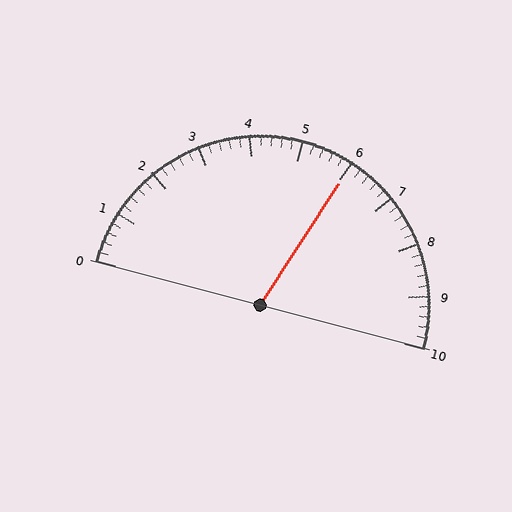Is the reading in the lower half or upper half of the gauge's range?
The reading is in the upper half of the range (0 to 10).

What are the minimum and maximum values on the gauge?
The gauge ranges from 0 to 10.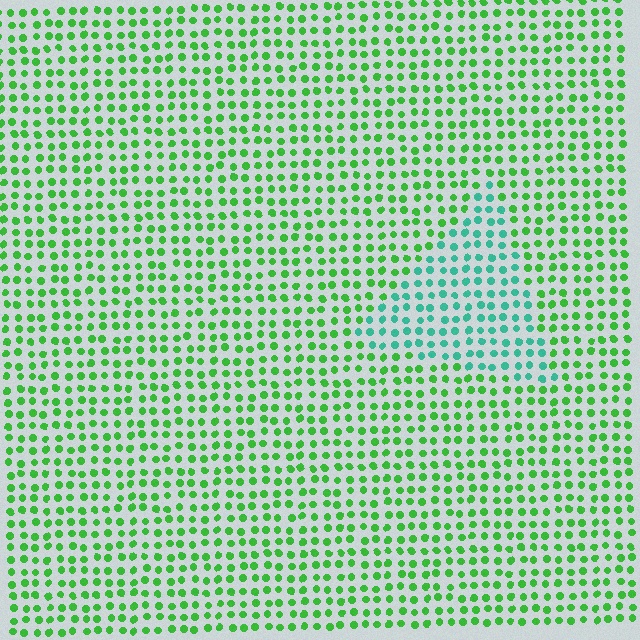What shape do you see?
I see a triangle.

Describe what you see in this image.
The image is filled with small green elements in a uniform arrangement. A triangle-shaped region is visible where the elements are tinted to a slightly different hue, forming a subtle color boundary.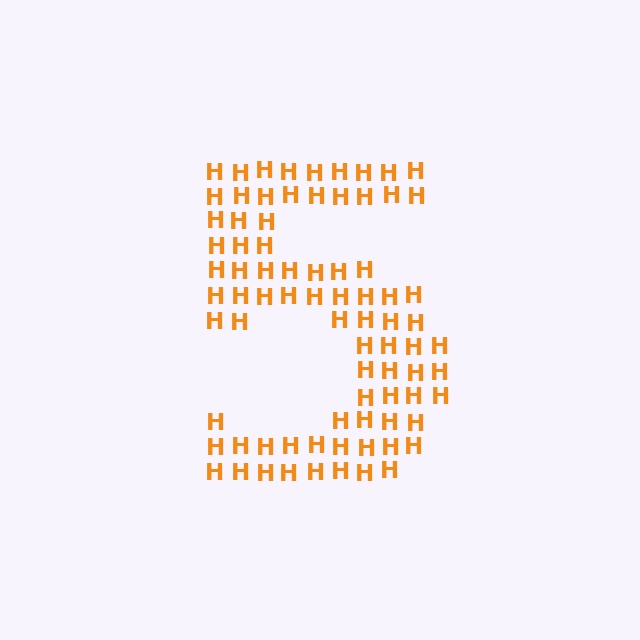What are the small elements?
The small elements are letter H's.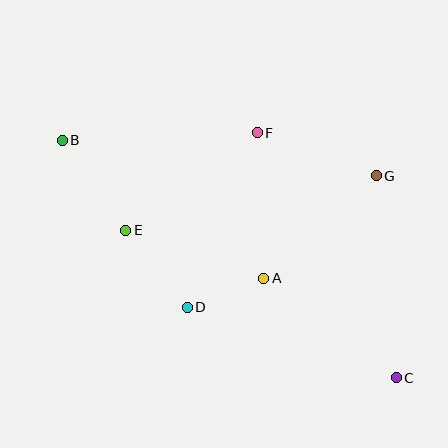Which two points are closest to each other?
Points A and D are closest to each other.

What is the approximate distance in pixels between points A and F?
The distance between A and F is approximately 146 pixels.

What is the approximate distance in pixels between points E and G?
The distance between E and G is approximately 257 pixels.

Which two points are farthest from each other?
Points B and C are farthest from each other.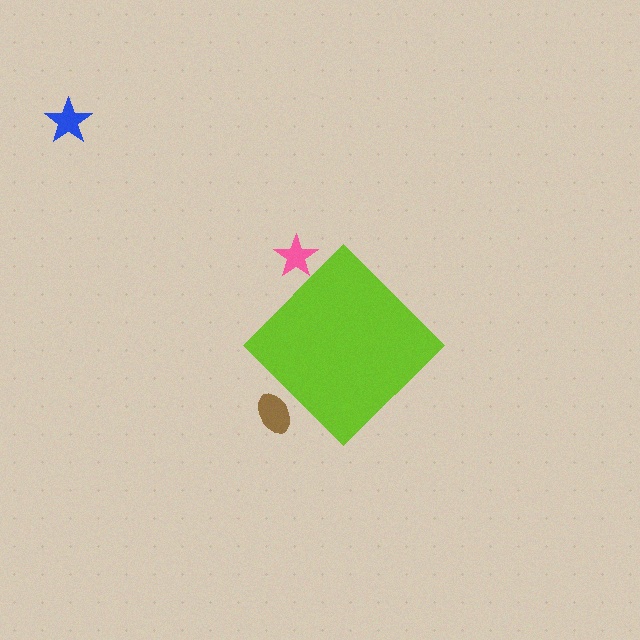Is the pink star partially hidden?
Yes, the pink star is partially hidden behind the lime diamond.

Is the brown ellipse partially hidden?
Yes, the brown ellipse is partially hidden behind the lime diamond.